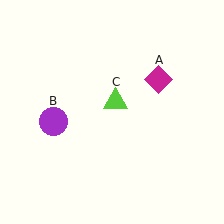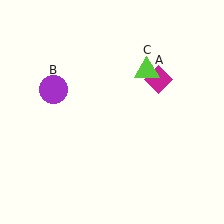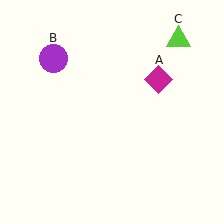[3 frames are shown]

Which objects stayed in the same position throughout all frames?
Magenta diamond (object A) remained stationary.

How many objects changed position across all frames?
2 objects changed position: purple circle (object B), lime triangle (object C).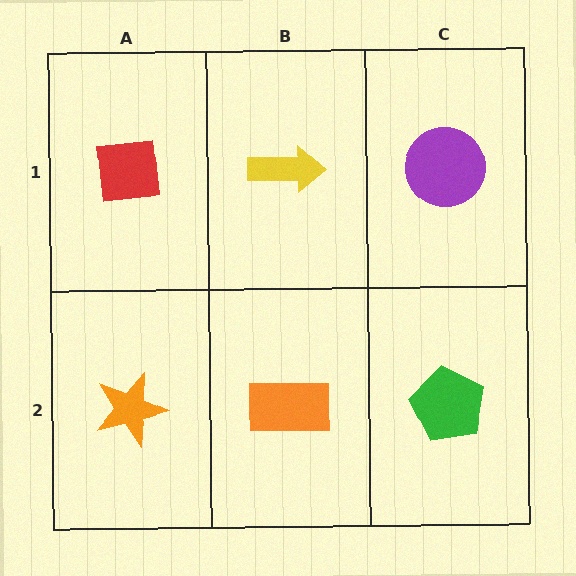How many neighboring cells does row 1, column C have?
2.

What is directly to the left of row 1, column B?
A red square.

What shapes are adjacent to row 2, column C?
A purple circle (row 1, column C), an orange rectangle (row 2, column B).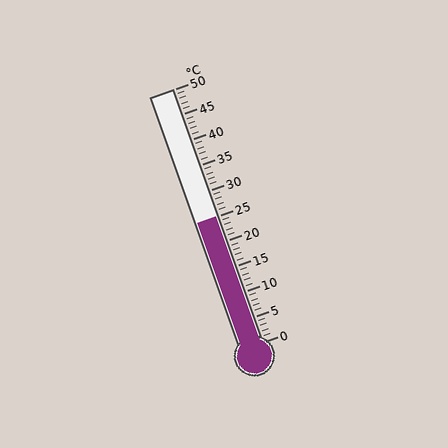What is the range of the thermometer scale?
The thermometer scale ranges from 0°C to 50°C.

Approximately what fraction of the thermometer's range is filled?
The thermometer is filled to approximately 50% of its range.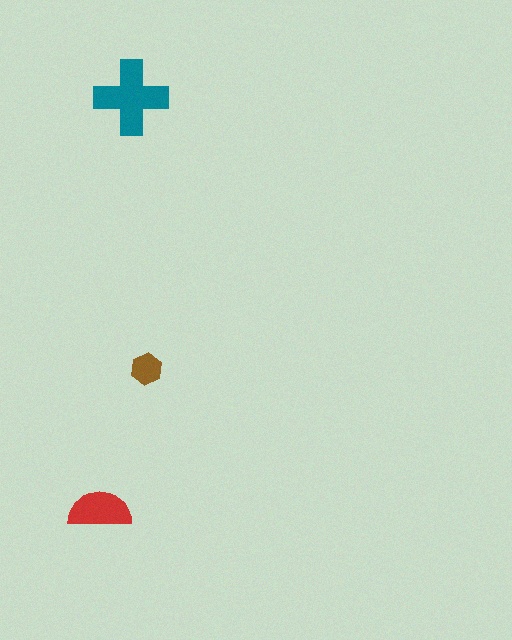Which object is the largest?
The teal cross.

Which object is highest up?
The teal cross is topmost.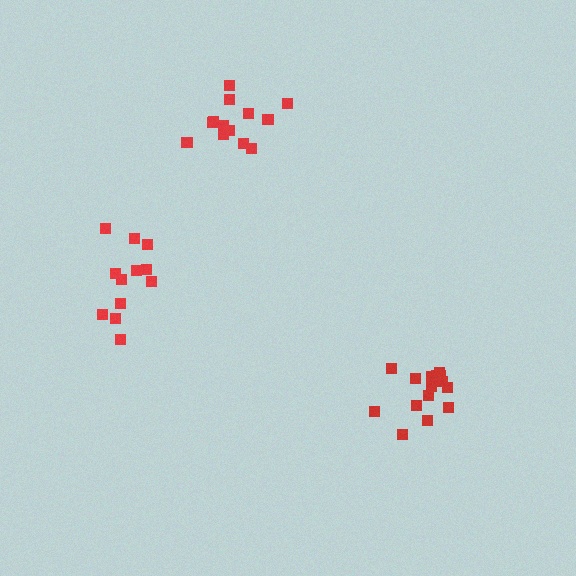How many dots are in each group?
Group 1: 15 dots, Group 2: 13 dots, Group 3: 12 dots (40 total).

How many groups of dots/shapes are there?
There are 3 groups.